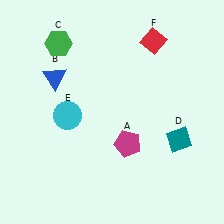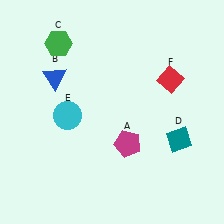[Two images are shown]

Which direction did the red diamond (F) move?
The red diamond (F) moved down.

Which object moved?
The red diamond (F) moved down.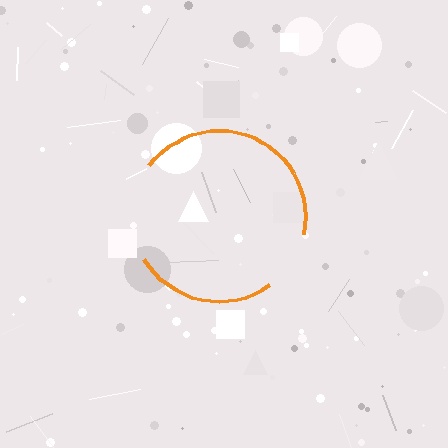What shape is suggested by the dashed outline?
The dashed outline suggests a circle.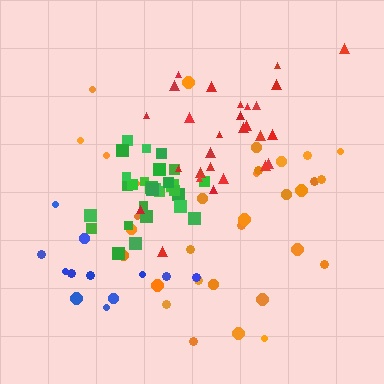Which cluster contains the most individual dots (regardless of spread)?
Orange (32).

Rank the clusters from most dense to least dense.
green, red, blue, orange.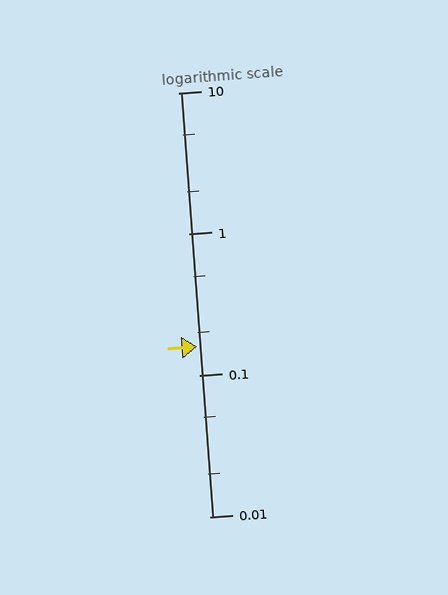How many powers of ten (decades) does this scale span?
The scale spans 3 decades, from 0.01 to 10.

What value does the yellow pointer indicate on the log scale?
The pointer indicates approximately 0.16.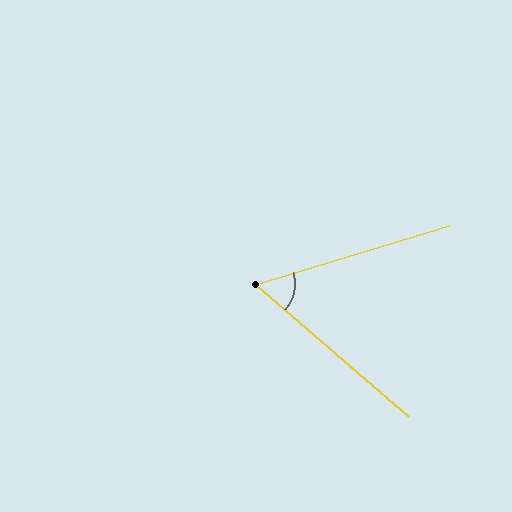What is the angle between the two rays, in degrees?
Approximately 58 degrees.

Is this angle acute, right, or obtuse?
It is acute.